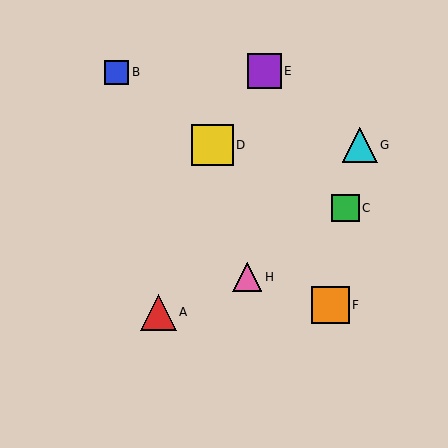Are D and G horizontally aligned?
Yes, both are at y≈145.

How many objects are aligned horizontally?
2 objects (D, G) are aligned horizontally.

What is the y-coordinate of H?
Object H is at y≈277.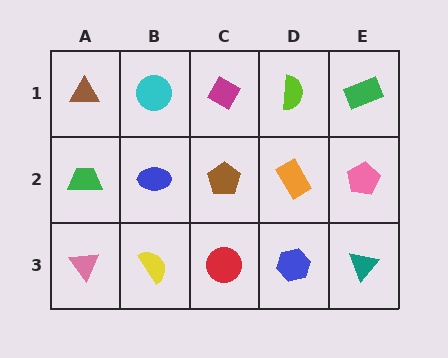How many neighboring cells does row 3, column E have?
2.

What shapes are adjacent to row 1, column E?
A pink pentagon (row 2, column E), a lime semicircle (row 1, column D).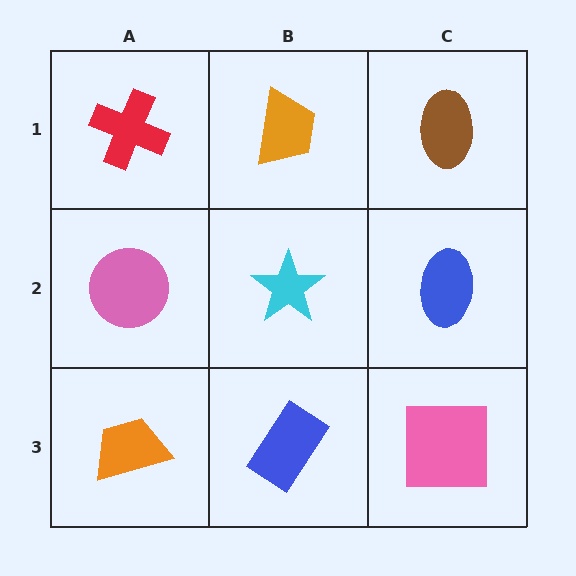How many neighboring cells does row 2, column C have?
3.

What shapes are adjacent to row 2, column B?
An orange trapezoid (row 1, column B), a blue rectangle (row 3, column B), a pink circle (row 2, column A), a blue ellipse (row 2, column C).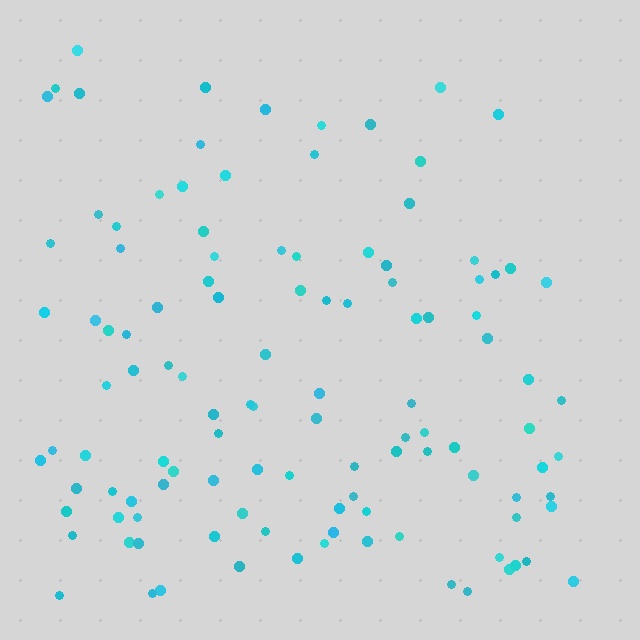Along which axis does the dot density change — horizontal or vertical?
Vertical.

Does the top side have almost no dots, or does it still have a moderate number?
Still a moderate number, just noticeably fewer than the bottom.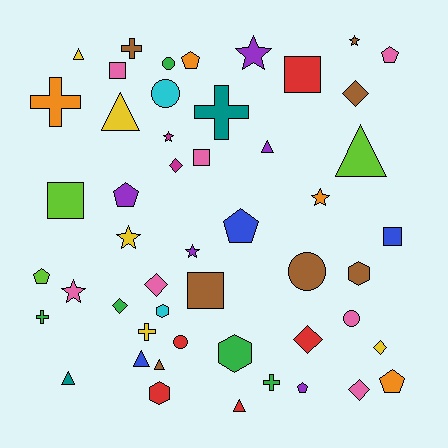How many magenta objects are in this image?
There are 2 magenta objects.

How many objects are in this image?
There are 50 objects.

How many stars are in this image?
There are 7 stars.